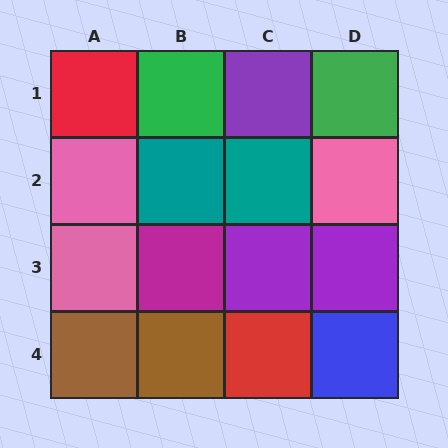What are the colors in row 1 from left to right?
Red, green, purple, green.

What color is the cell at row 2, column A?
Pink.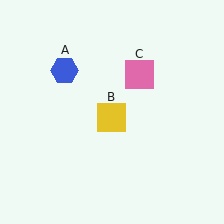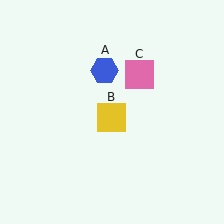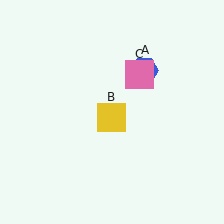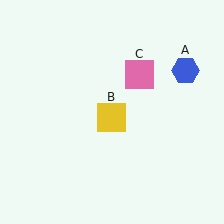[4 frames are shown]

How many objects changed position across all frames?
1 object changed position: blue hexagon (object A).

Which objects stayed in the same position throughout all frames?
Yellow square (object B) and pink square (object C) remained stationary.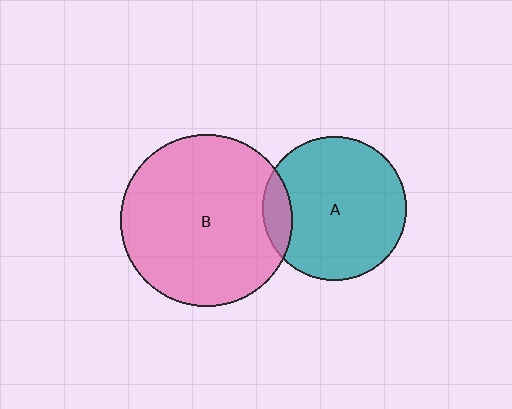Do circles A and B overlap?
Yes.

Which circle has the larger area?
Circle B (pink).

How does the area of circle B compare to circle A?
Approximately 1.4 times.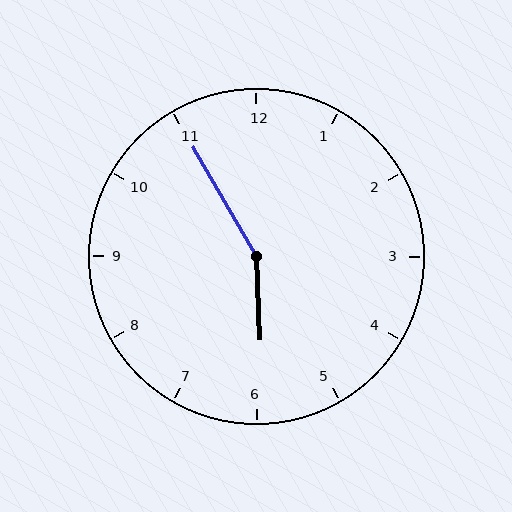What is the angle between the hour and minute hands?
Approximately 152 degrees.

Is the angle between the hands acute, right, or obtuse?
It is obtuse.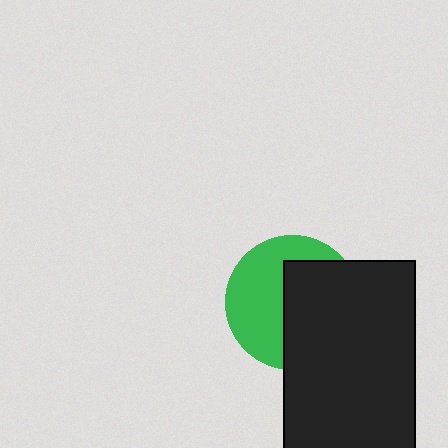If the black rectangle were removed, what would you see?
You would see the complete green circle.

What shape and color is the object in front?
The object in front is a black rectangle.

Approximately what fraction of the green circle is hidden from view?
Roughly 51% of the green circle is hidden behind the black rectangle.